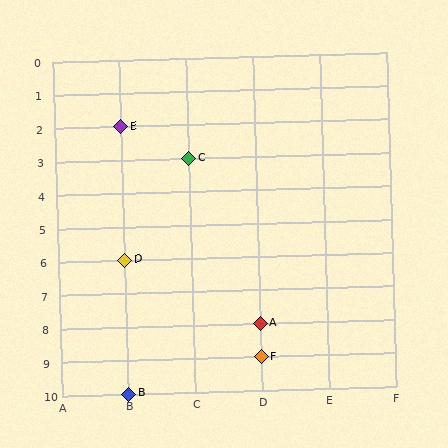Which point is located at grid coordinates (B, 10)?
Point B is at (B, 10).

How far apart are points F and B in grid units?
Points F and B are 2 columns and 1 row apart (about 2.2 grid units diagonally).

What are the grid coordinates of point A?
Point A is at grid coordinates (D, 8).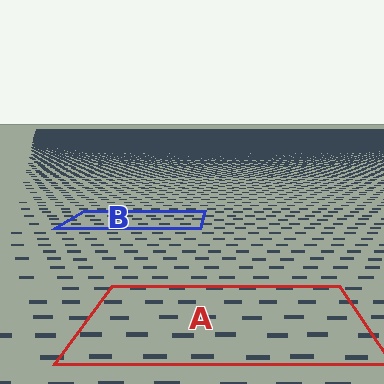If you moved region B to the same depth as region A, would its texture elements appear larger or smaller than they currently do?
They would appear larger. At a closer depth, the same texture elements are projected at a bigger on-screen size.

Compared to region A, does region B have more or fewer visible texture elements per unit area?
Region B has more texture elements per unit area — they are packed more densely because it is farther away.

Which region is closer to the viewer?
Region A is closer. The texture elements there are larger and more spread out.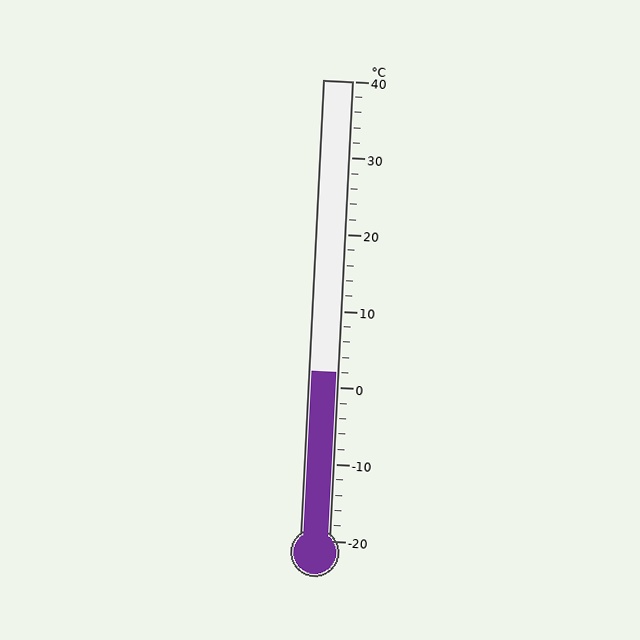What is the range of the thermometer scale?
The thermometer scale ranges from -20°C to 40°C.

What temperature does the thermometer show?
The thermometer shows approximately 2°C.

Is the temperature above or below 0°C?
The temperature is above 0°C.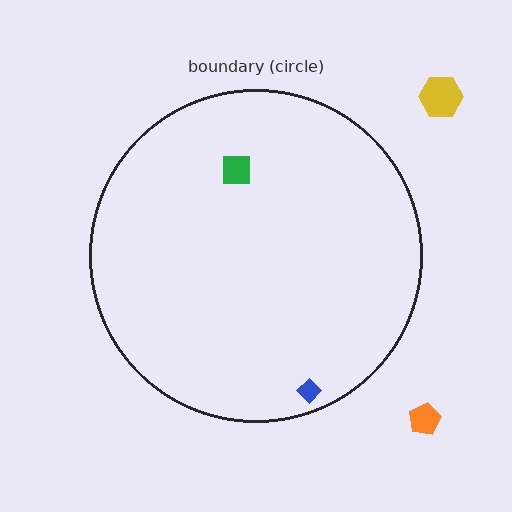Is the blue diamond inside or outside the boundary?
Inside.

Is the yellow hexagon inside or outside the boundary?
Outside.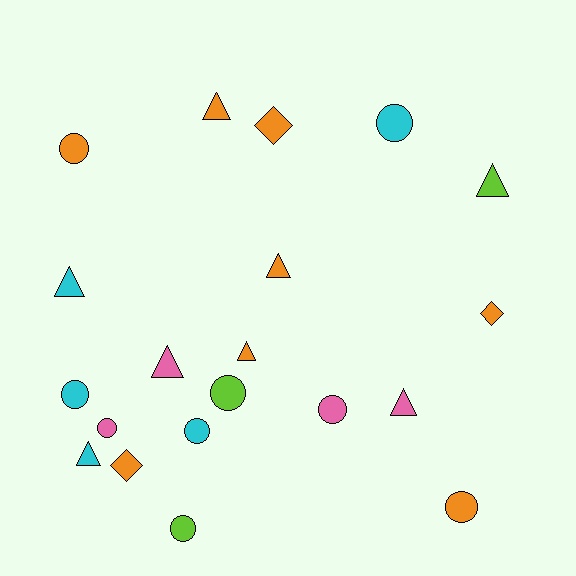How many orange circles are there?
There are 2 orange circles.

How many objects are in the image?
There are 20 objects.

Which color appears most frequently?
Orange, with 8 objects.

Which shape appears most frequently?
Circle, with 9 objects.